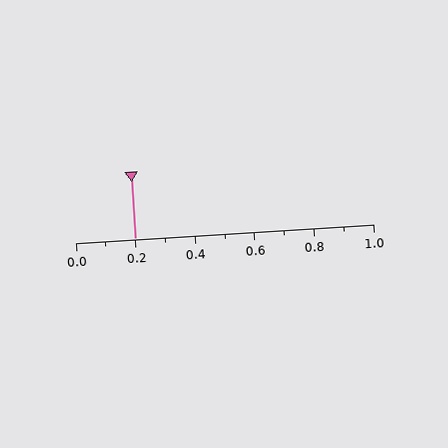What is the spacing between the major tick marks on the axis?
The major ticks are spaced 0.2 apart.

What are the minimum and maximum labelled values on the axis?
The axis runs from 0.0 to 1.0.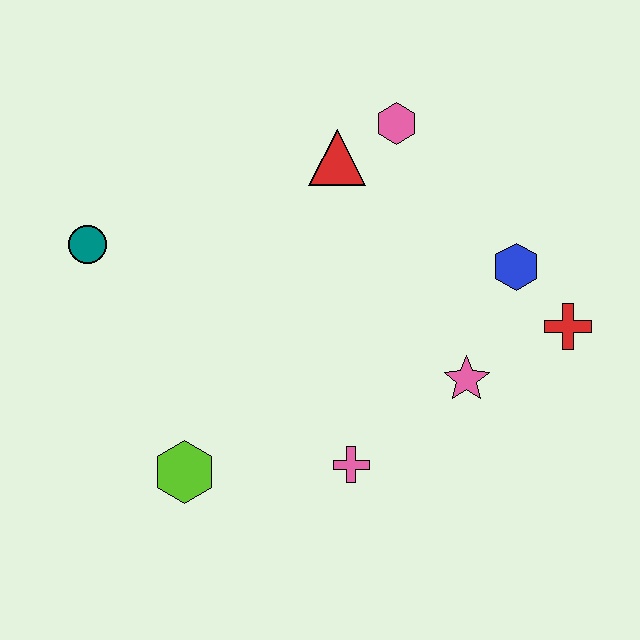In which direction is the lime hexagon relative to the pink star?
The lime hexagon is to the left of the pink star.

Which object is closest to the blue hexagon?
The red cross is closest to the blue hexagon.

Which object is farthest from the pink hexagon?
The lime hexagon is farthest from the pink hexagon.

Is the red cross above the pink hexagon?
No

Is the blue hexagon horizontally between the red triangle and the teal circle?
No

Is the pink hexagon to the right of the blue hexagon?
No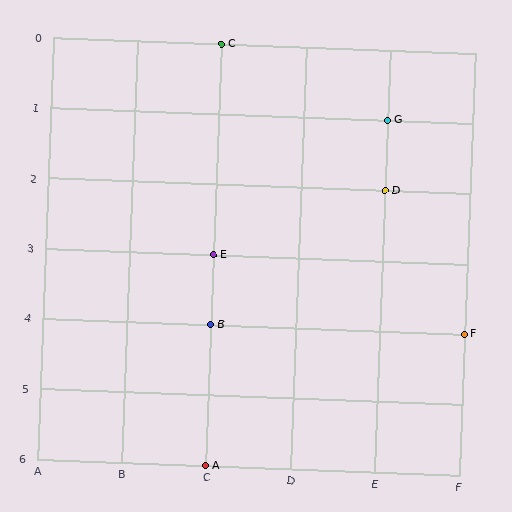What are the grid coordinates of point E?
Point E is at grid coordinates (C, 3).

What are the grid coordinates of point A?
Point A is at grid coordinates (C, 6).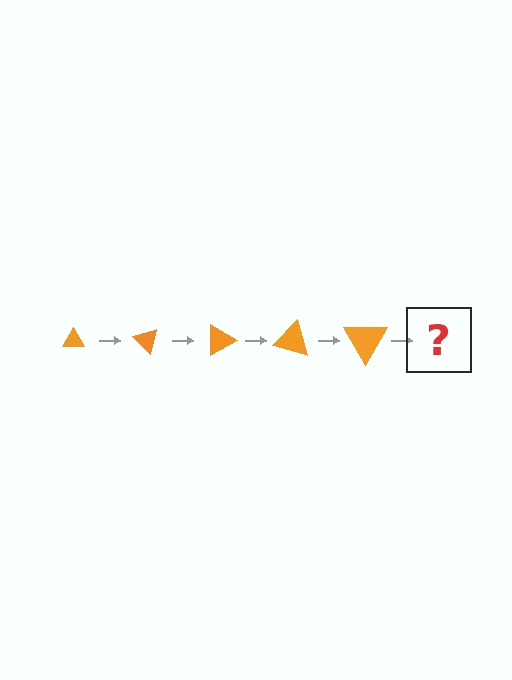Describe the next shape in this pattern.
It should be a triangle, larger than the previous one and rotated 225 degrees from the start.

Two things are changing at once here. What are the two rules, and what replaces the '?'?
The two rules are that the triangle grows larger each step and it rotates 45 degrees each step. The '?' should be a triangle, larger than the previous one and rotated 225 degrees from the start.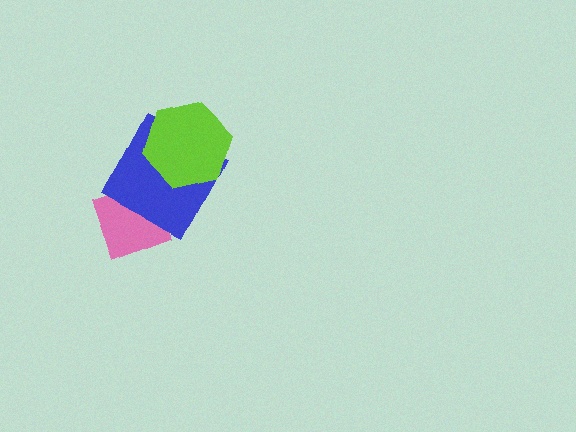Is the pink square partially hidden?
Yes, it is partially covered by another shape.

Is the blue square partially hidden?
Yes, it is partially covered by another shape.